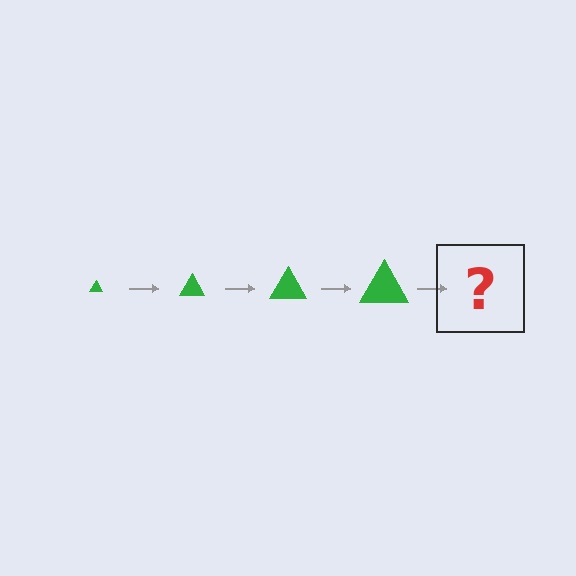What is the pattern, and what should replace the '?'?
The pattern is that the triangle gets progressively larger each step. The '?' should be a green triangle, larger than the previous one.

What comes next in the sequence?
The next element should be a green triangle, larger than the previous one.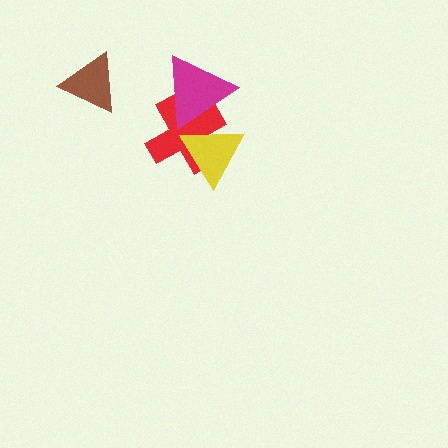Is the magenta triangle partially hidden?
No, no other shape covers it.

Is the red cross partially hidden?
Yes, it is partially covered by another shape.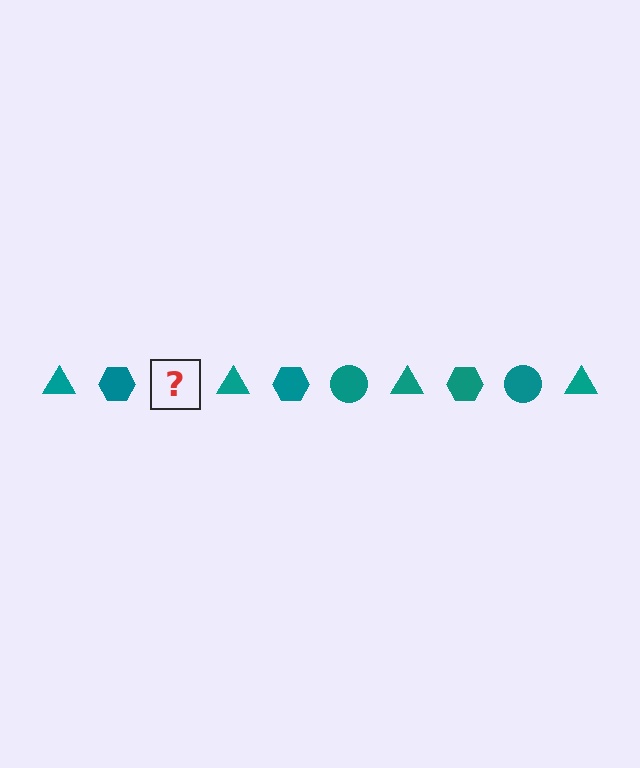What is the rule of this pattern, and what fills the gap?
The rule is that the pattern cycles through triangle, hexagon, circle shapes in teal. The gap should be filled with a teal circle.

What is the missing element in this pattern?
The missing element is a teal circle.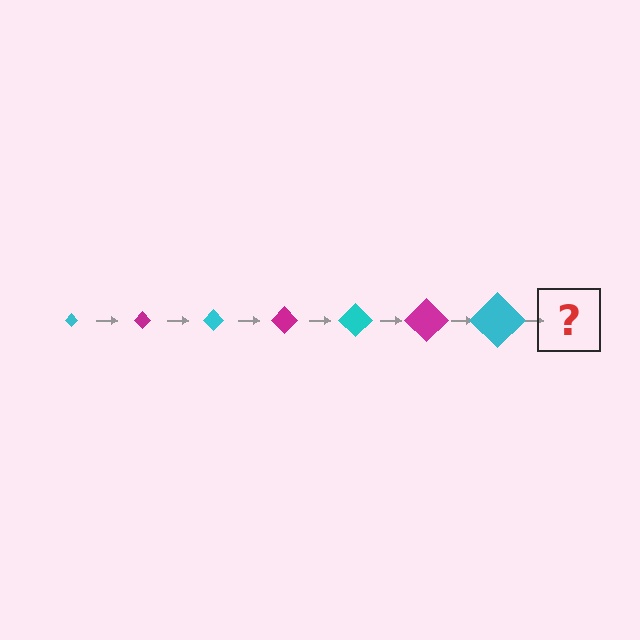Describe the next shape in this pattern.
It should be a magenta diamond, larger than the previous one.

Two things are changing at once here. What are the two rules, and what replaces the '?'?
The two rules are that the diamond grows larger each step and the color cycles through cyan and magenta. The '?' should be a magenta diamond, larger than the previous one.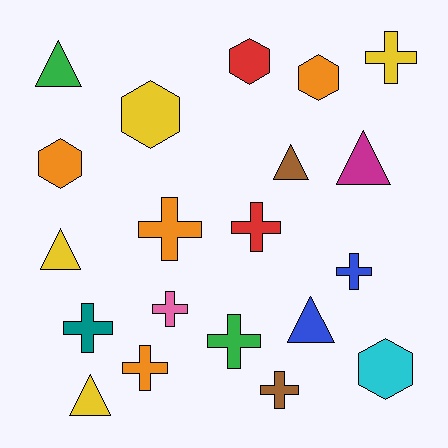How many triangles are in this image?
There are 6 triangles.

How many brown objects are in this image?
There are 2 brown objects.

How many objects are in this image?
There are 20 objects.